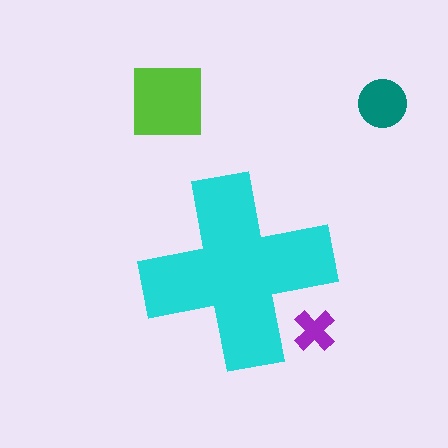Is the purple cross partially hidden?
Yes, the purple cross is partially hidden behind the cyan cross.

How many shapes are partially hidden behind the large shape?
1 shape is partially hidden.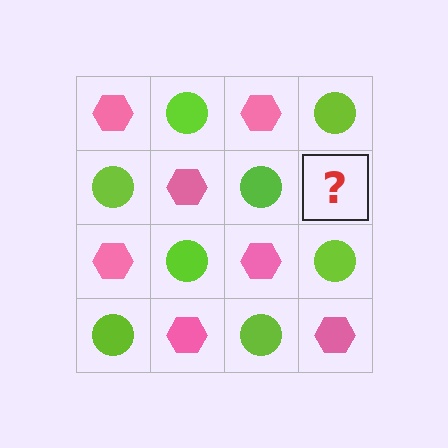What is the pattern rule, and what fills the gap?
The rule is that it alternates pink hexagon and lime circle in a checkerboard pattern. The gap should be filled with a pink hexagon.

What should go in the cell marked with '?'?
The missing cell should contain a pink hexagon.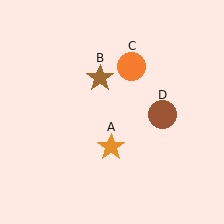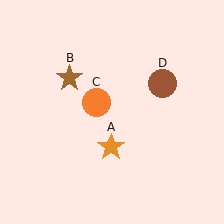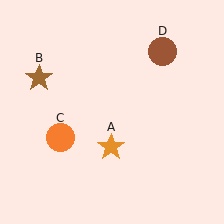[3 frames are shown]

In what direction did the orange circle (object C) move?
The orange circle (object C) moved down and to the left.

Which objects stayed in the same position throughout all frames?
Orange star (object A) remained stationary.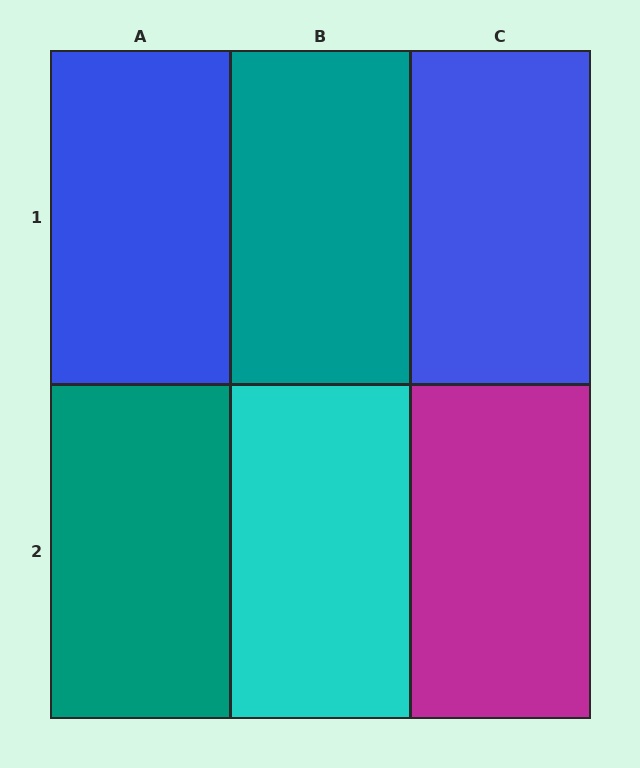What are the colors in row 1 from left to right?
Blue, teal, blue.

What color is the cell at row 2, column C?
Magenta.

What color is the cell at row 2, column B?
Cyan.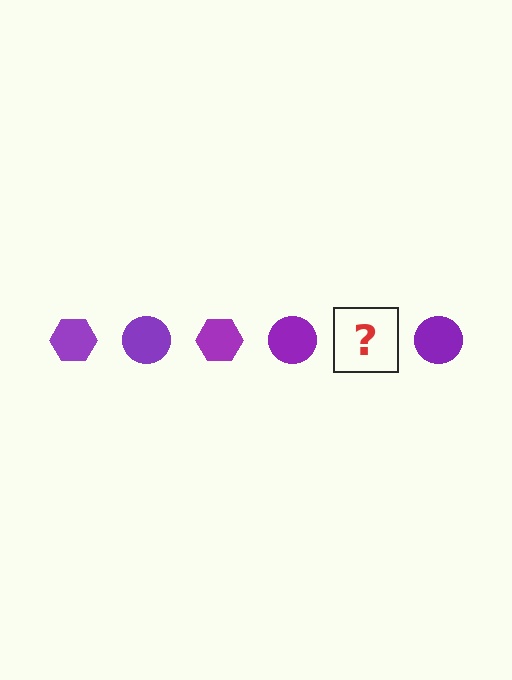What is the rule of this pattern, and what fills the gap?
The rule is that the pattern cycles through hexagon, circle shapes in purple. The gap should be filled with a purple hexagon.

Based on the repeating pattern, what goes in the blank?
The blank should be a purple hexagon.